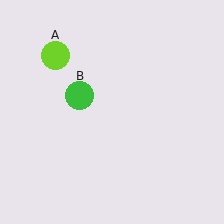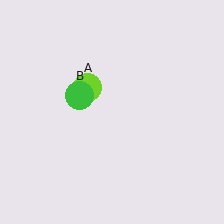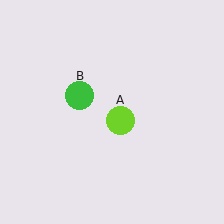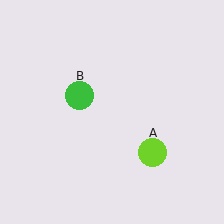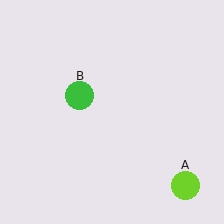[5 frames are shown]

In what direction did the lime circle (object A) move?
The lime circle (object A) moved down and to the right.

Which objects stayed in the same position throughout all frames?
Green circle (object B) remained stationary.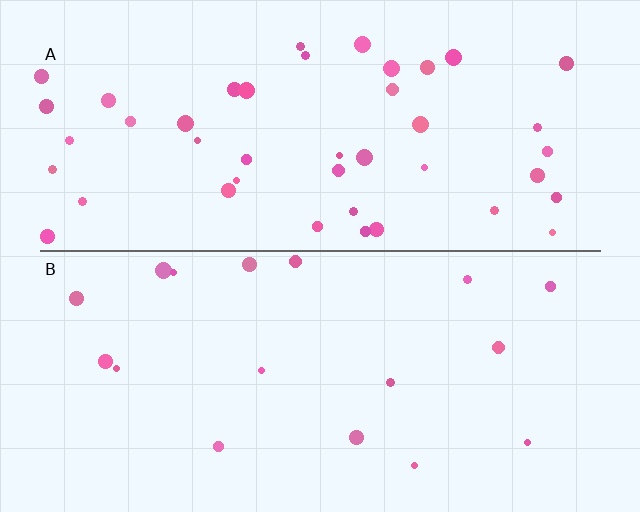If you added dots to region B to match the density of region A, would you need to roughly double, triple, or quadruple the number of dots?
Approximately triple.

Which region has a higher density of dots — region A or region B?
A (the top).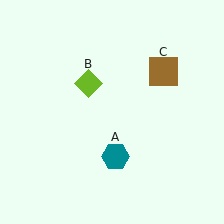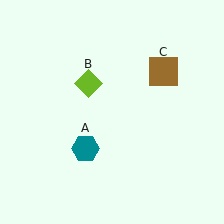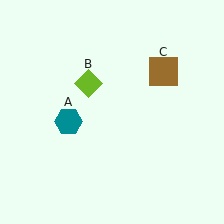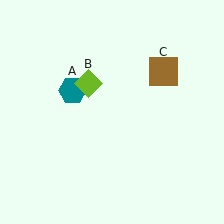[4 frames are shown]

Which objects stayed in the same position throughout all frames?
Lime diamond (object B) and brown square (object C) remained stationary.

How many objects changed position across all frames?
1 object changed position: teal hexagon (object A).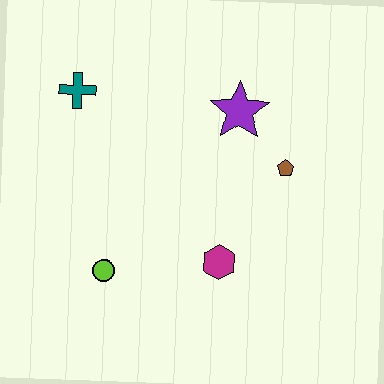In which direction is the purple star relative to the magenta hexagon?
The purple star is above the magenta hexagon.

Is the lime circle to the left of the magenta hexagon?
Yes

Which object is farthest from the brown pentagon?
The teal cross is farthest from the brown pentagon.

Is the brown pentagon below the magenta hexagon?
No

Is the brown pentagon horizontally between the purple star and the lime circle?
No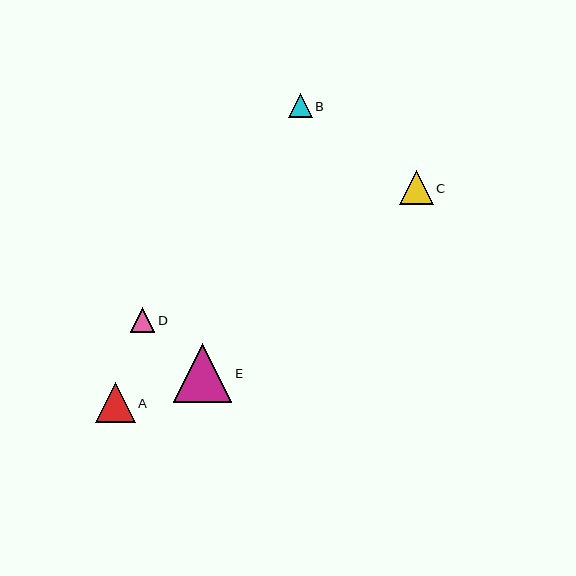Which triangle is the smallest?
Triangle B is the smallest with a size of approximately 24 pixels.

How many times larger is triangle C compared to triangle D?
Triangle C is approximately 1.4 times the size of triangle D.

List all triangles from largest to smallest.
From largest to smallest: E, A, C, D, B.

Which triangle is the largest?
Triangle E is the largest with a size of approximately 59 pixels.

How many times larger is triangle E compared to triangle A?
Triangle E is approximately 1.5 times the size of triangle A.